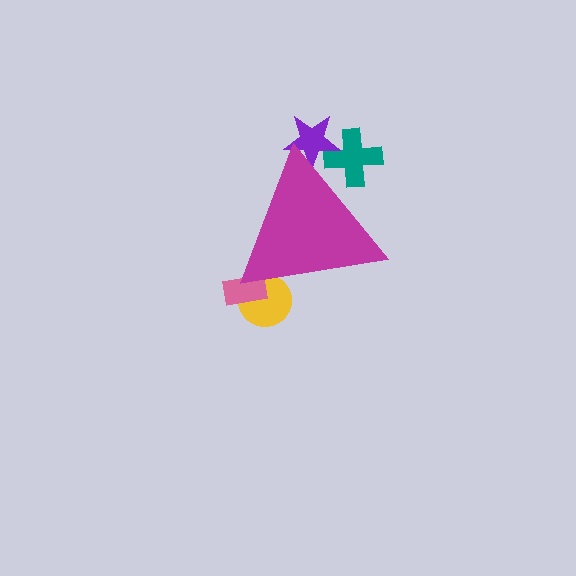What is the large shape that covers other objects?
A magenta triangle.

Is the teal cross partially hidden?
Yes, the teal cross is partially hidden behind the magenta triangle.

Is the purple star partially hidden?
Yes, the purple star is partially hidden behind the magenta triangle.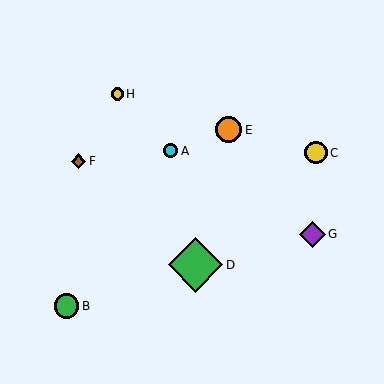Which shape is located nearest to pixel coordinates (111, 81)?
The yellow circle (labeled H) at (117, 94) is nearest to that location.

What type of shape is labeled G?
Shape G is a purple diamond.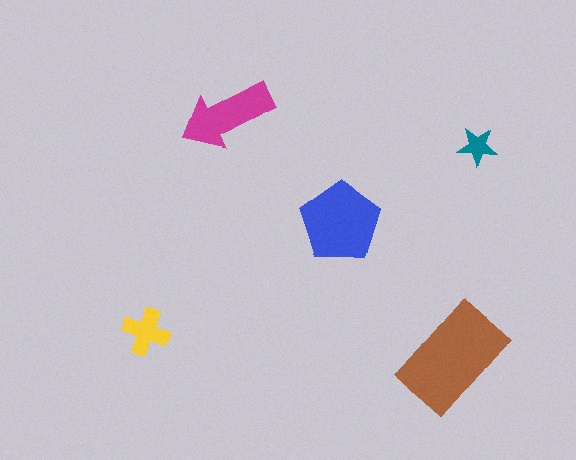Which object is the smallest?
The teal star.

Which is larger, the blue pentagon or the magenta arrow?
The blue pentagon.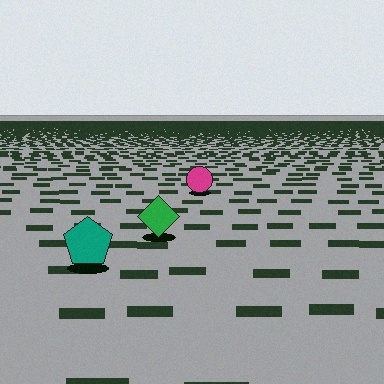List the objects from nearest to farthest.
From nearest to farthest: the teal pentagon, the green diamond, the magenta circle.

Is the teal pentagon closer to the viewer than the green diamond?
Yes. The teal pentagon is closer — you can tell from the texture gradient: the ground texture is coarser near it.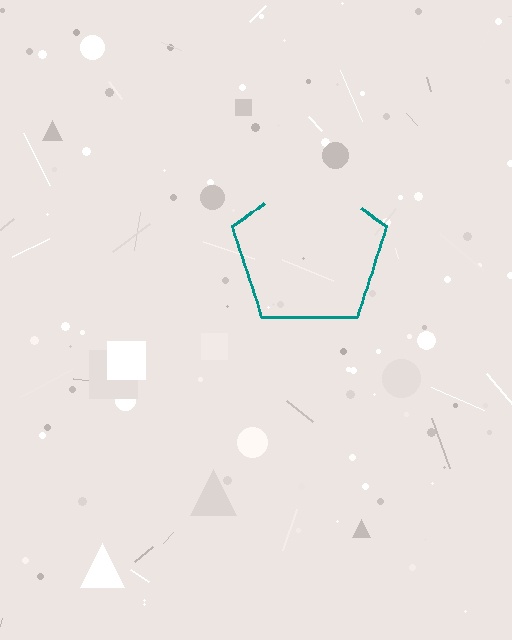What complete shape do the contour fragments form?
The contour fragments form a pentagon.